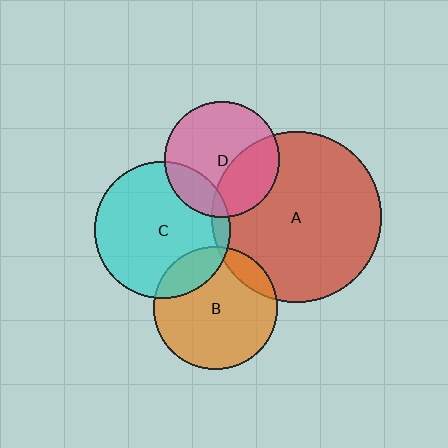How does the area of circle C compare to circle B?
Approximately 1.2 times.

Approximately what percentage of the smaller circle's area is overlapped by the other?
Approximately 5%.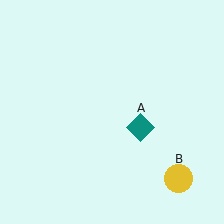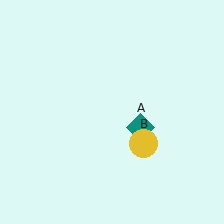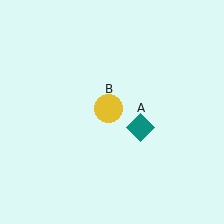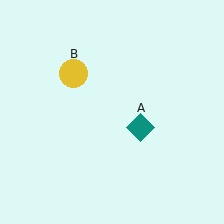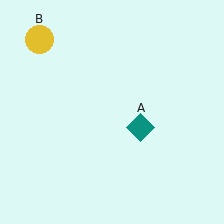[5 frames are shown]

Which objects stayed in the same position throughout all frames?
Teal diamond (object A) remained stationary.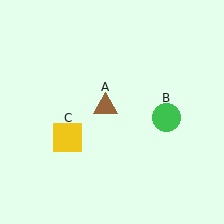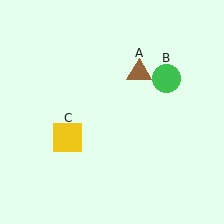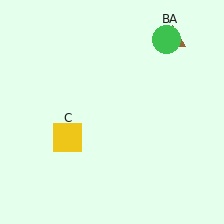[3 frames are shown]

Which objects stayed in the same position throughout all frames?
Yellow square (object C) remained stationary.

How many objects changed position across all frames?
2 objects changed position: brown triangle (object A), green circle (object B).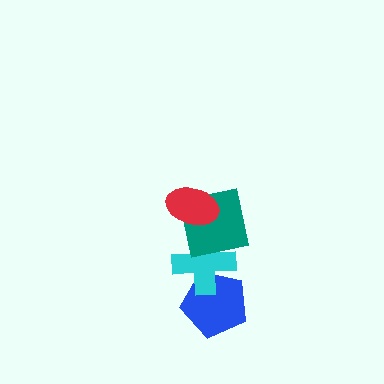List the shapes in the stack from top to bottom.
From top to bottom: the red ellipse, the teal square, the cyan cross, the blue pentagon.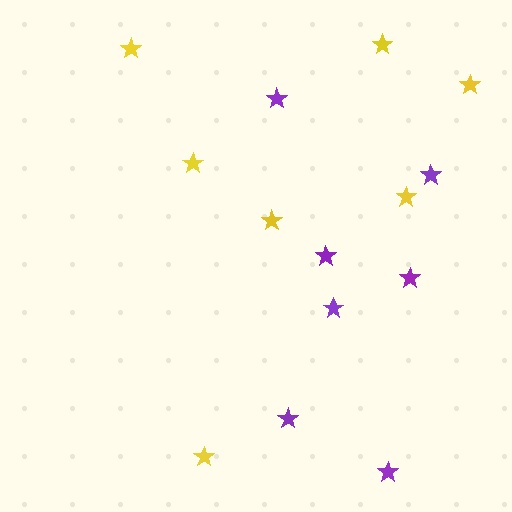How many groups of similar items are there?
There are 2 groups: one group of purple stars (7) and one group of yellow stars (7).